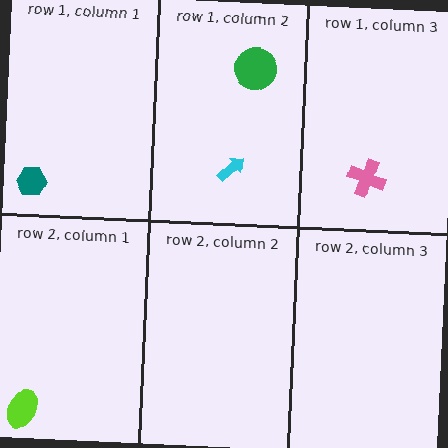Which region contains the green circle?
The row 1, column 2 region.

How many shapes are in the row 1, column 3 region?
1.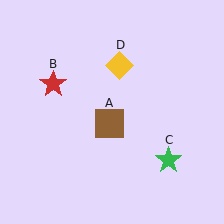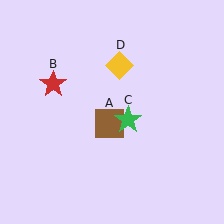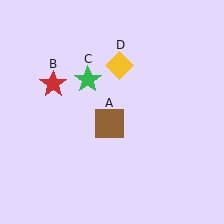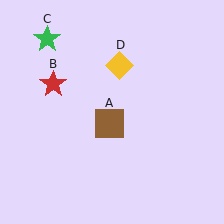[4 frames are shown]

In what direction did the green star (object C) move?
The green star (object C) moved up and to the left.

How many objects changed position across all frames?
1 object changed position: green star (object C).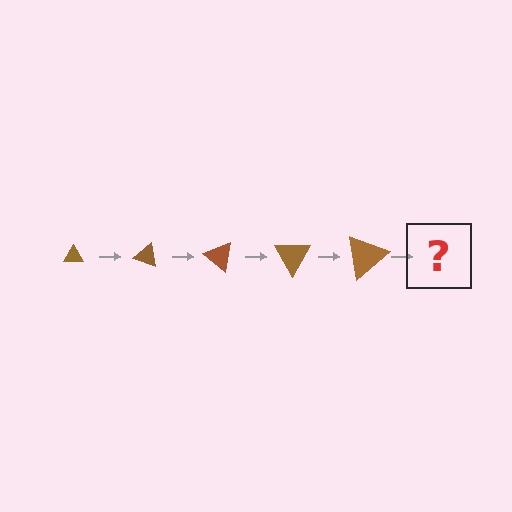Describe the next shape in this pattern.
It should be a triangle, larger than the previous one and rotated 100 degrees from the start.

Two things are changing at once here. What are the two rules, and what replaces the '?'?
The two rules are that the triangle grows larger each step and it rotates 20 degrees each step. The '?' should be a triangle, larger than the previous one and rotated 100 degrees from the start.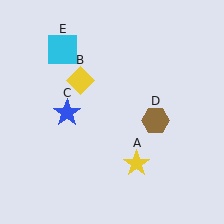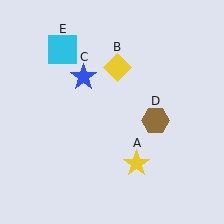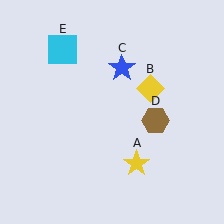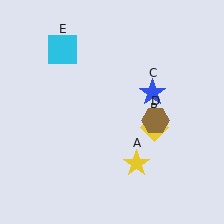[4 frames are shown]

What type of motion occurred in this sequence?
The yellow diamond (object B), blue star (object C) rotated clockwise around the center of the scene.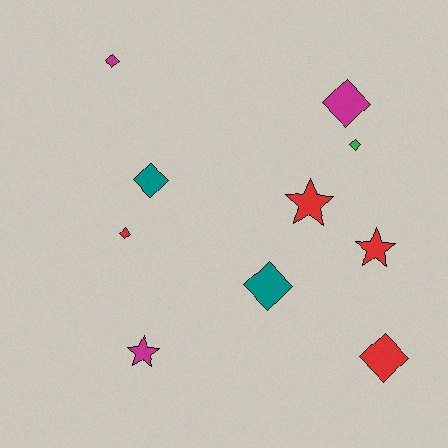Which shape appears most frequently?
Diamond, with 7 objects.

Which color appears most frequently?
Red, with 4 objects.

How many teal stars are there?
There are no teal stars.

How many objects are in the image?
There are 10 objects.